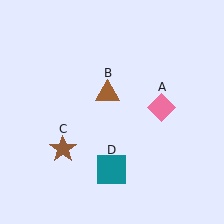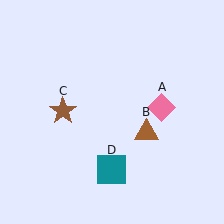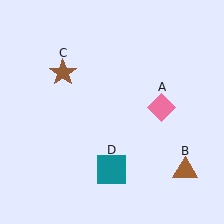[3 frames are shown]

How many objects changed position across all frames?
2 objects changed position: brown triangle (object B), brown star (object C).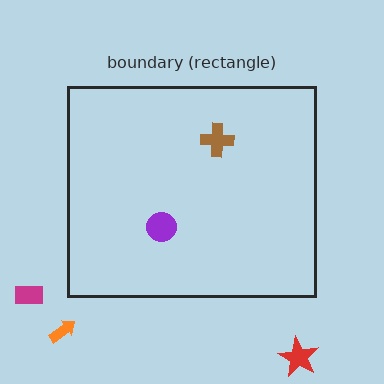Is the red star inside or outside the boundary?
Outside.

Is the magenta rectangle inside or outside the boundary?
Outside.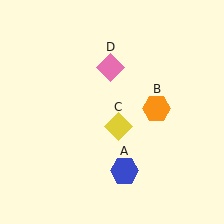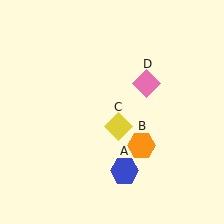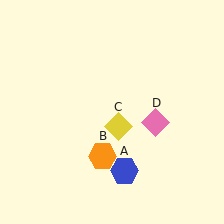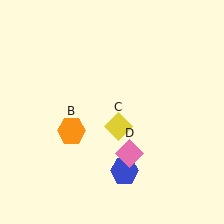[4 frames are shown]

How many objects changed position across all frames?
2 objects changed position: orange hexagon (object B), pink diamond (object D).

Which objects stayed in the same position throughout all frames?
Blue hexagon (object A) and yellow diamond (object C) remained stationary.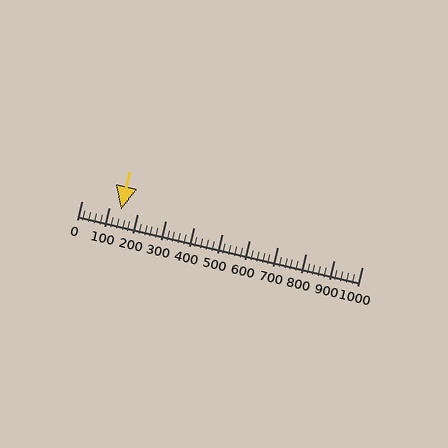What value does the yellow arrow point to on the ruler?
The yellow arrow points to approximately 140.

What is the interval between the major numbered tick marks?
The major tick marks are spaced 100 units apart.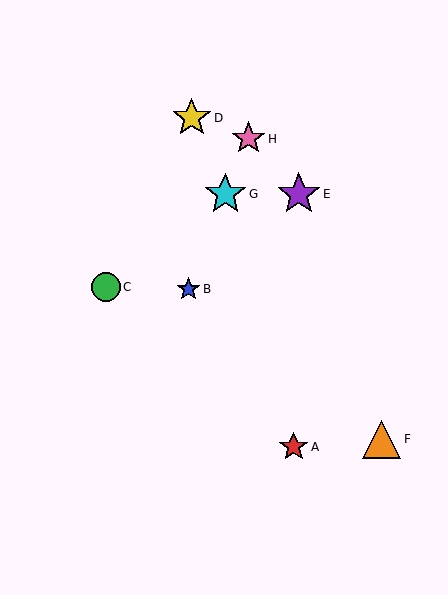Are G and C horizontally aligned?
No, G is at y≈194 and C is at y≈287.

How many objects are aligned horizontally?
2 objects (E, G) are aligned horizontally.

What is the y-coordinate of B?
Object B is at y≈289.